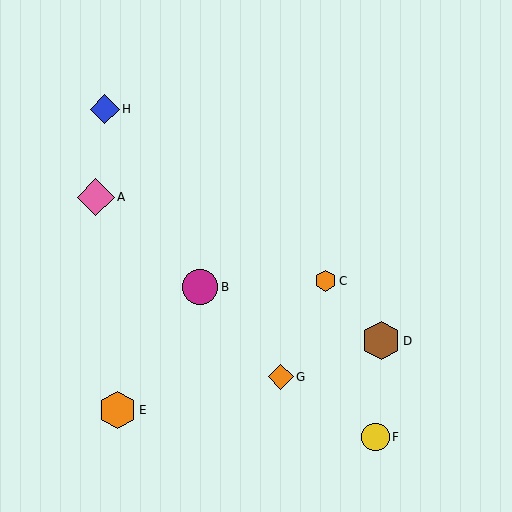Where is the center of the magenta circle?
The center of the magenta circle is at (200, 287).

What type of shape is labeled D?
Shape D is a brown hexagon.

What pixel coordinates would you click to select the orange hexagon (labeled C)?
Click at (325, 281) to select the orange hexagon C.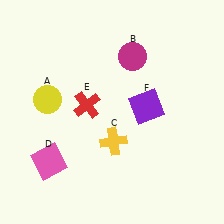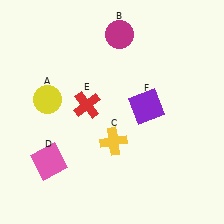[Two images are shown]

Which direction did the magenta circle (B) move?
The magenta circle (B) moved up.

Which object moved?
The magenta circle (B) moved up.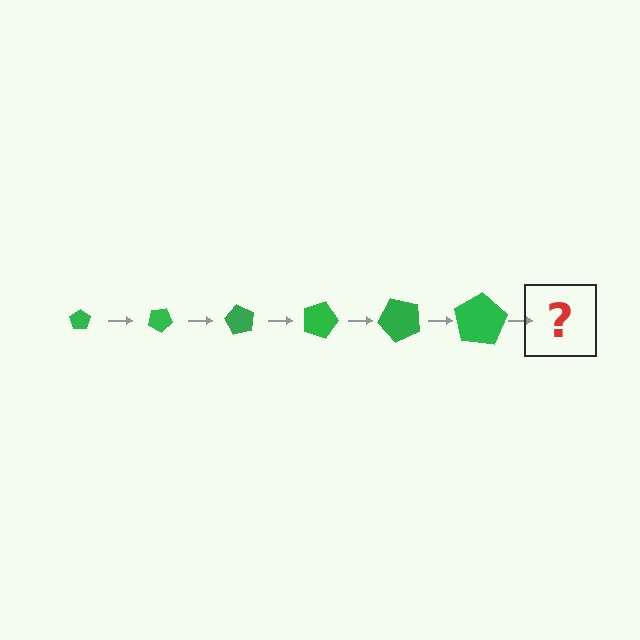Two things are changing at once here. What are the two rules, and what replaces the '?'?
The two rules are that the pentagon grows larger each step and it rotates 30 degrees each step. The '?' should be a pentagon, larger than the previous one and rotated 180 degrees from the start.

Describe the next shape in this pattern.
It should be a pentagon, larger than the previous one and rotated 180 degrees from the start.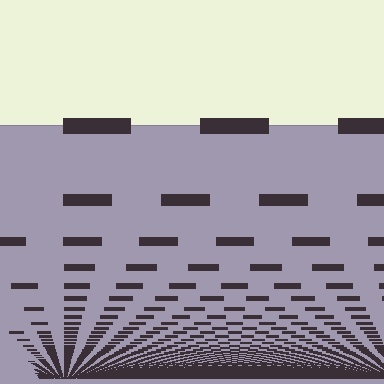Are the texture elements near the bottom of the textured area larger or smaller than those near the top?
Smaller. The gradient is inverted — elements near the bottom are smaller and denser.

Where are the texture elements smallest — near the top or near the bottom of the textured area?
Near the bottom.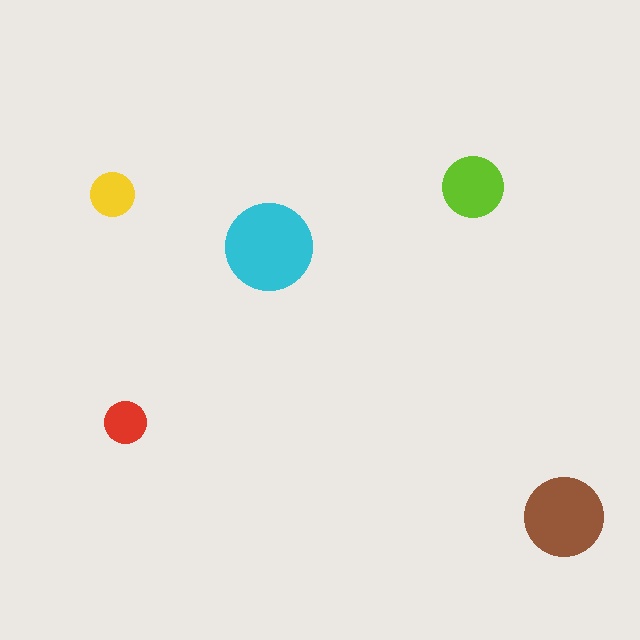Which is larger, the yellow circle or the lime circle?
The lime one.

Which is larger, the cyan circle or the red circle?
The cyan one.